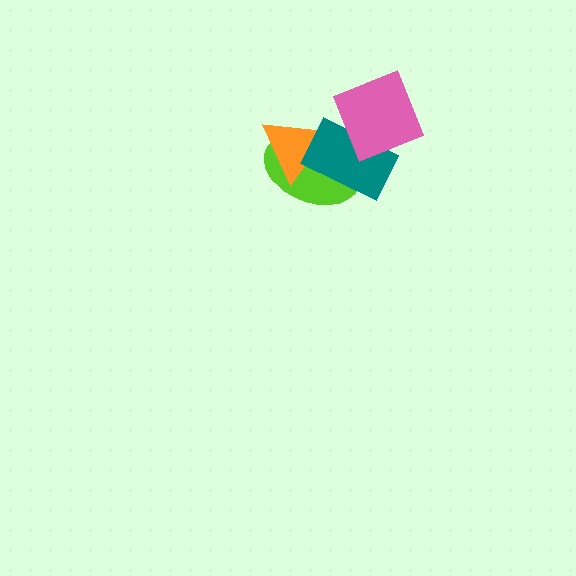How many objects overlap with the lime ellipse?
3 objects overlap with the lime ellipse.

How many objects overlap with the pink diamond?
2 objects overlap with the pink diamond.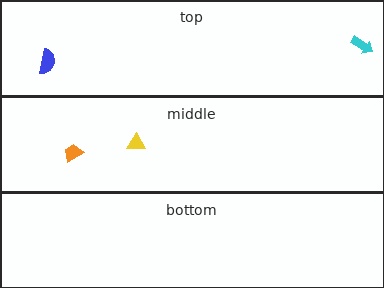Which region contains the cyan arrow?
The top region.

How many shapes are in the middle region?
2.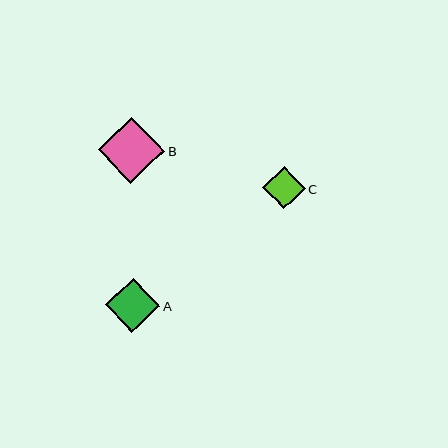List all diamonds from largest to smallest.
From largest to smallest: B, A, C.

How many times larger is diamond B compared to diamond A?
Diamond B is approximately 1.2 times the size of diamond A.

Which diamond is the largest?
Diamond B is the largest with a size of approximately 66 pixels.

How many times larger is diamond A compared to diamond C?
Diamond A is approximately 1.3 times the size of diamond C.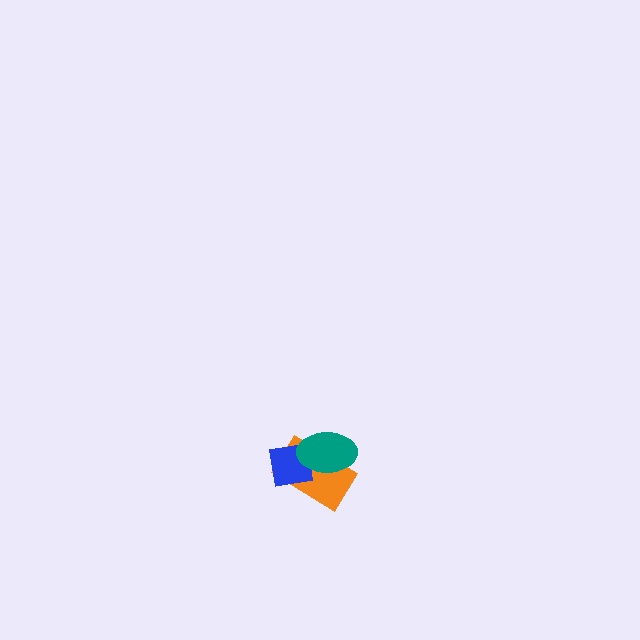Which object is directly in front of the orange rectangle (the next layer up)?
The blue square is directly in front of the orange rectangle.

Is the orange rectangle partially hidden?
Yes, it is partially covered by another shape.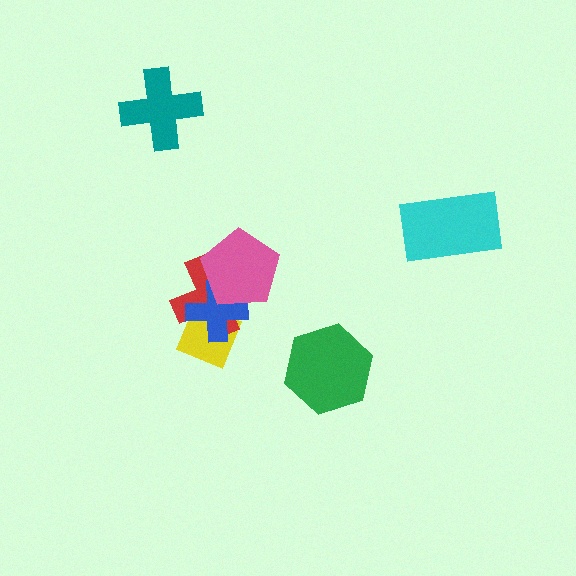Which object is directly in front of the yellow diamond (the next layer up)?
The red cross is directly in front of the yellow diamond.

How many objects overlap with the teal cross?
0 objects overlap with the teal cross.